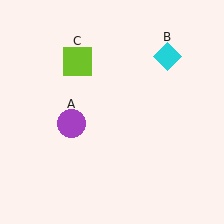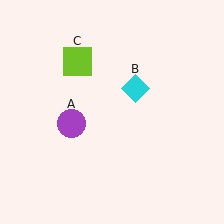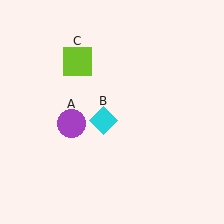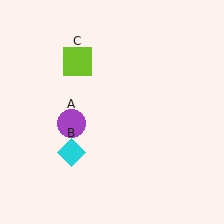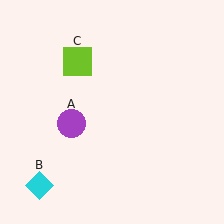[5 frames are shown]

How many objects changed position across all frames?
1 object changed position: cyan diamond (object B).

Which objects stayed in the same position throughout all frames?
Purple circle (object A) and lime square (object C) remained stationary.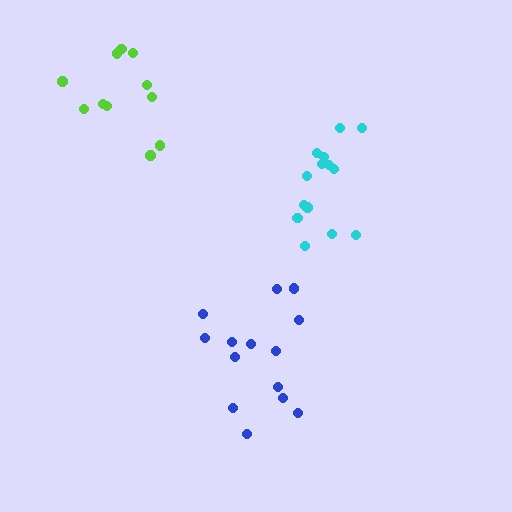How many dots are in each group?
Group 1: 14 dots, Group 2: 14 dots, Group 3: 11 dots (39 total).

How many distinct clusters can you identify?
There are 3 distinct clusters.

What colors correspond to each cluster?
The clusters are colored: blue, cyan, lime.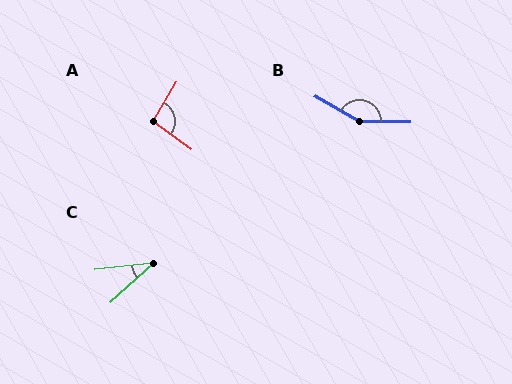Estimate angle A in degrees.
Approximately 96 degrees.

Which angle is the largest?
B, at approximately 151 degrees.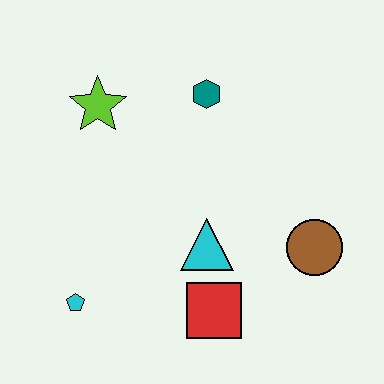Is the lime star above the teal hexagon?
No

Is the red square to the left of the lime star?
No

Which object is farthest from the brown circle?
The lime star is farthest from the brown circle.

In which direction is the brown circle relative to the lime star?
The brown circle is to the right of the lime star.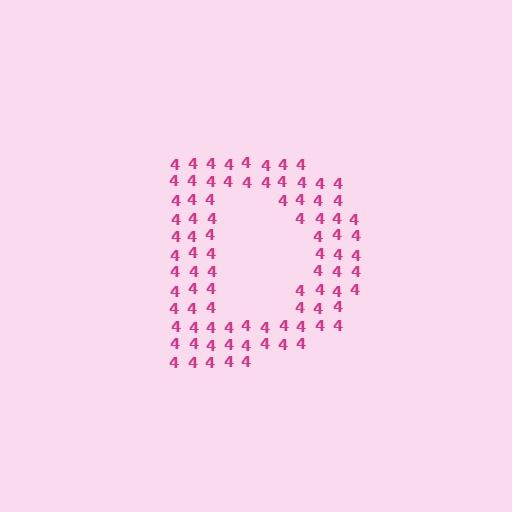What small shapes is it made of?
It is made of small digit 4's.